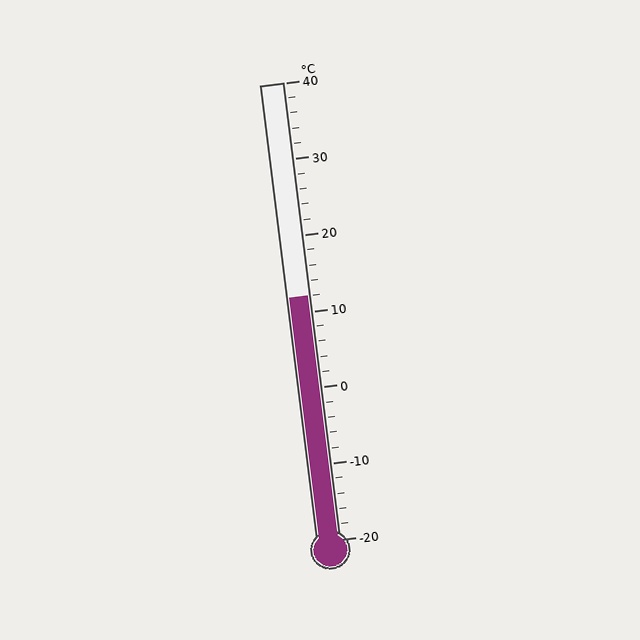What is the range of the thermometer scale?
The thermometer scale ranges from -20°C to 40°C.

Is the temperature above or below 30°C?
The temperature is below 30°C.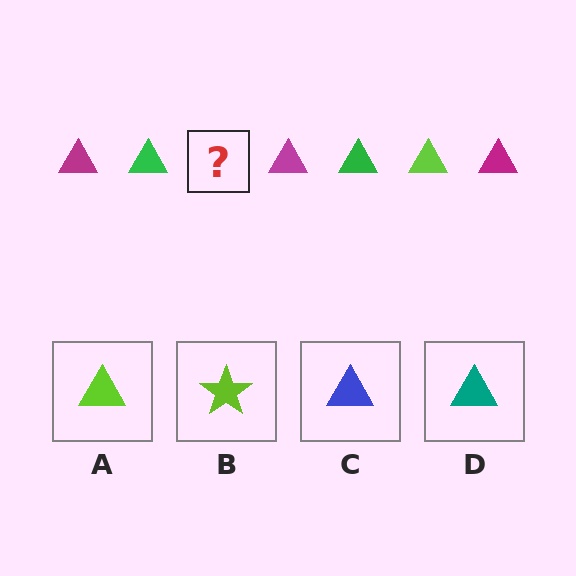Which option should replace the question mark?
Option A.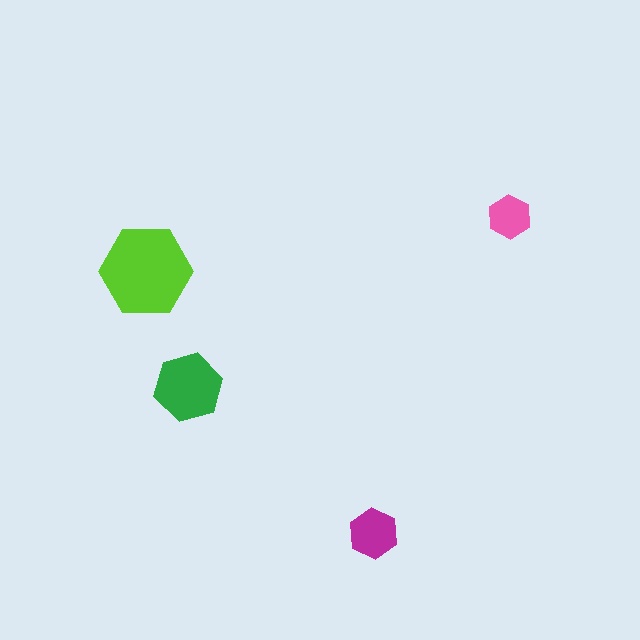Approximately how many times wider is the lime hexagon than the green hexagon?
About 1.5 times wider.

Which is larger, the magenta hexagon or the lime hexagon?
The lime one.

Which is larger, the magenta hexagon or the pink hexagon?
The magenta one.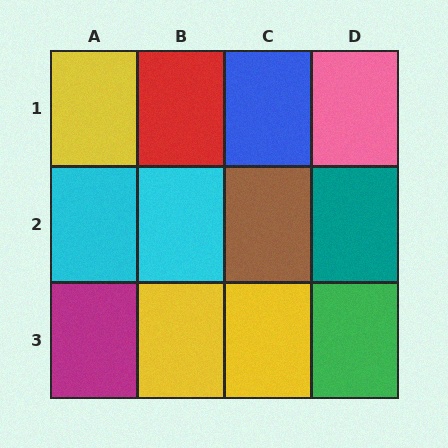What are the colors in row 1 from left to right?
Yellow, red, blue, pink.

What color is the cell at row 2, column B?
Cyan.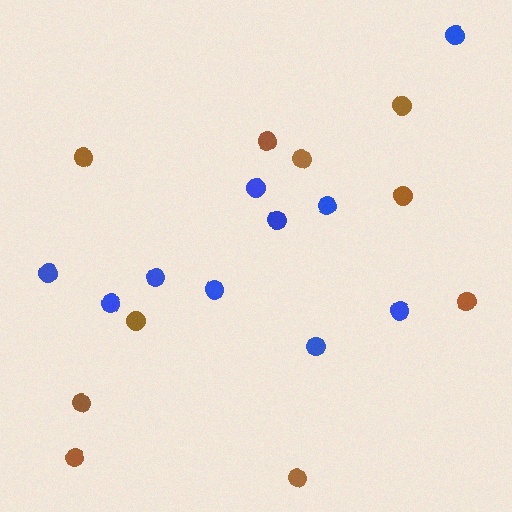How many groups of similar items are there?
There are 2 groups: one group of blue circles (10) and one group of brown circles (10).